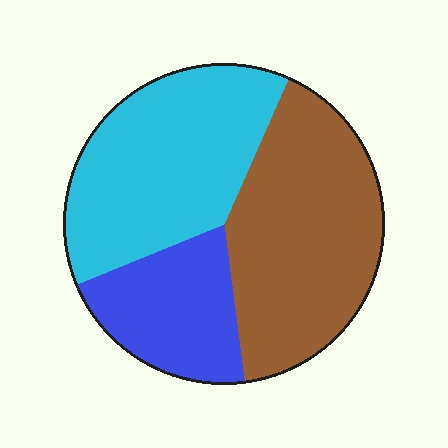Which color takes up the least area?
Blue, at roughly 20%.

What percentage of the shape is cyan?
Cyan takes up about three eighths (3/8) of the shape.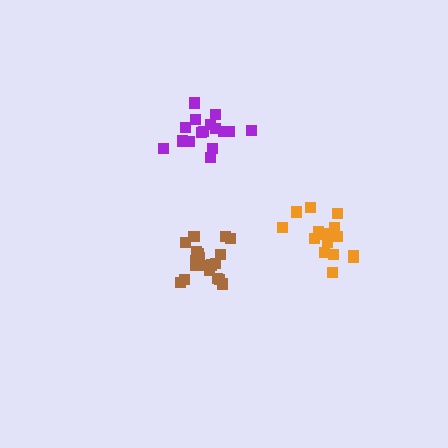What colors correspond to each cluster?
The clusters are colored: brown, orange, purple.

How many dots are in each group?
Group 1: 19 dots, Group 2: 16 dots, Group 3: 16 dots (51 total).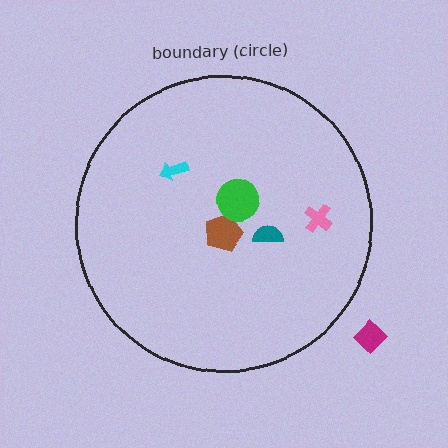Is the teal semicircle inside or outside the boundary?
Inside.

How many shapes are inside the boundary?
5 inside, 1 outside.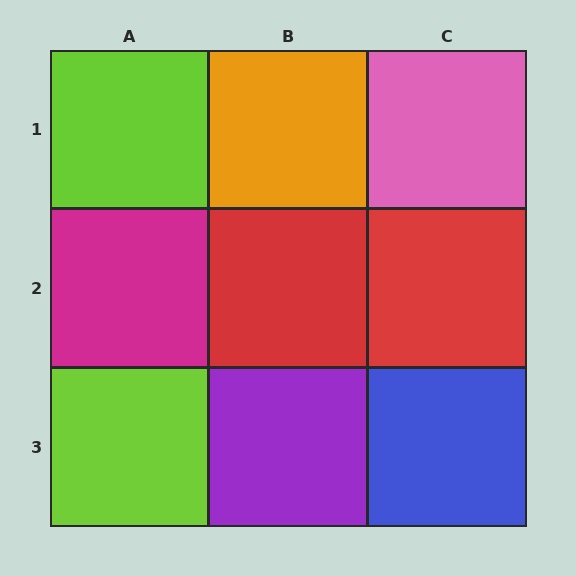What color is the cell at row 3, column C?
Blue.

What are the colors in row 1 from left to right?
Lime, orange, pink.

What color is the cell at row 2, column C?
Red.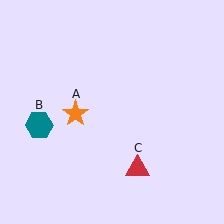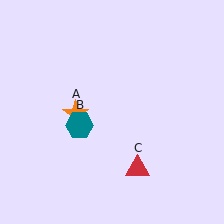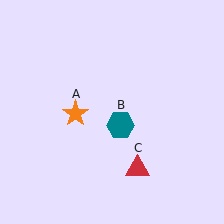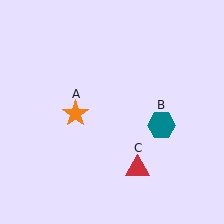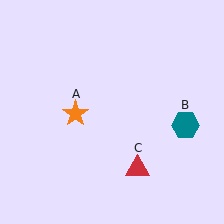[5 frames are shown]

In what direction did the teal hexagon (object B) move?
The teal hexagon (object B) moved right.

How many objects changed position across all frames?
1 object changed position: teal hexagon (object B).